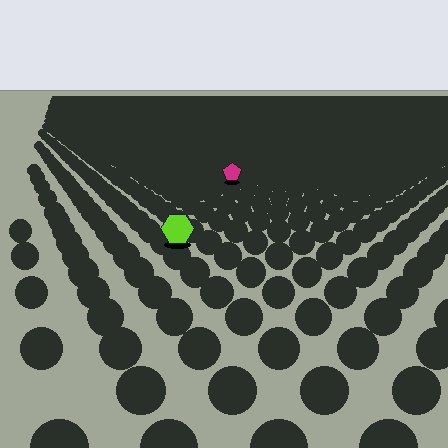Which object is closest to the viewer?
The lime hexagon is closest. The texture marks near it are larger and more spread out.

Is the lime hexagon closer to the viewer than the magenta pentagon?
Yes. The lime hexagon is closer — you can tell from the texture gradient: the ground texture is coarser near it.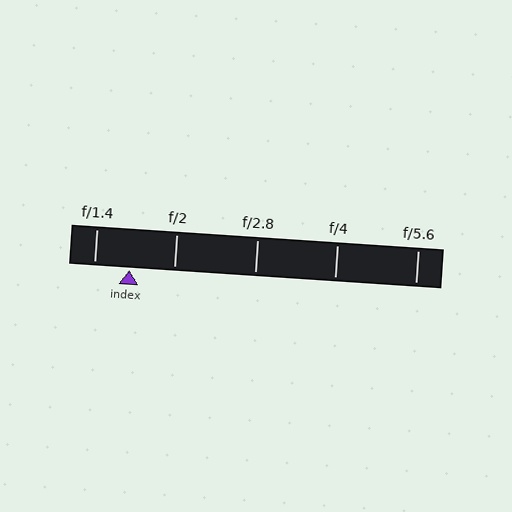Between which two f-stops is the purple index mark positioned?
The index mark is between f/1.4 and f/2.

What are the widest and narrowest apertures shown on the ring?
The widest aperture shown is f/1.4 and the narrowest is f/5.6.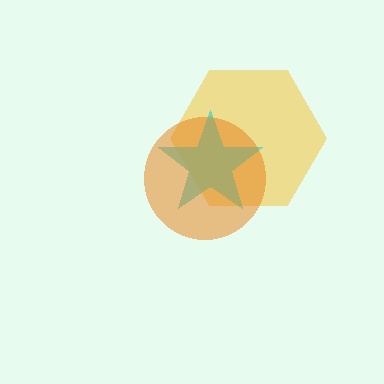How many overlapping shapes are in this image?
There are 3 overlapping shapes in the image.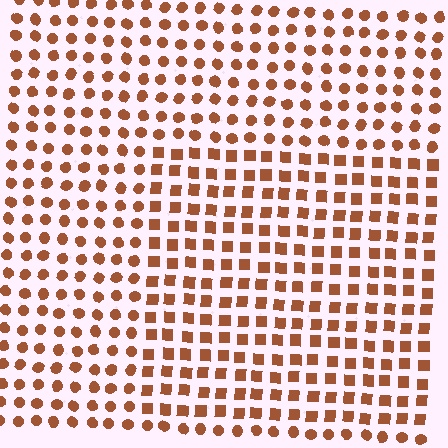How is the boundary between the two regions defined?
The boundary is defined by a change in element shape: squares inside vs. circles outside. All elements share the same color and spacing.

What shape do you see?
I see a rectangle.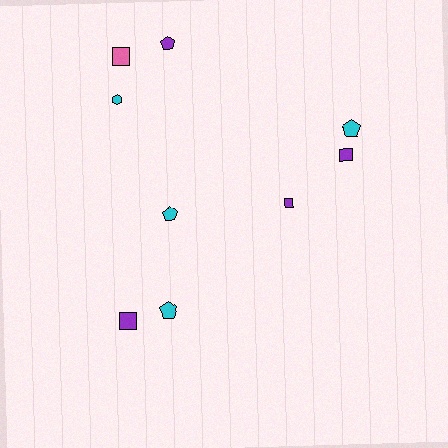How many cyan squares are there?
There are no cyan squares.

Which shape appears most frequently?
Pentagon, with 4 objects.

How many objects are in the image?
There are 9 objects.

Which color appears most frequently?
Purple, with 4 objects.